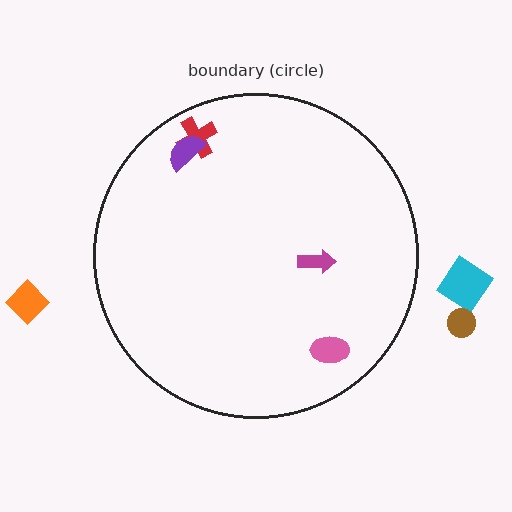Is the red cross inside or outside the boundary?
Inside.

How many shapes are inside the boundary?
4 inside, 3 outside.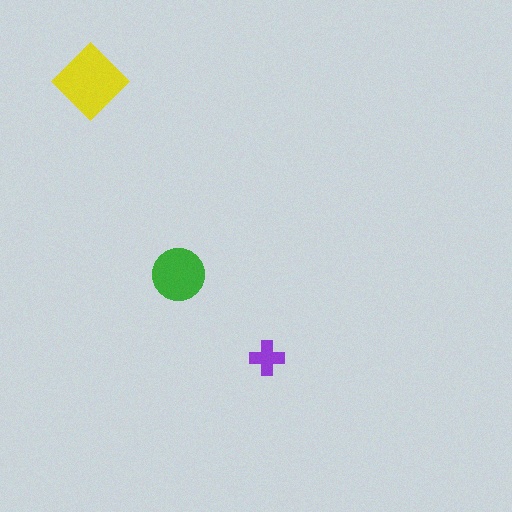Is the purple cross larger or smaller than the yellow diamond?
Smaller.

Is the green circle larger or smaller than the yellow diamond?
Smaller.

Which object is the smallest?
The purple cross.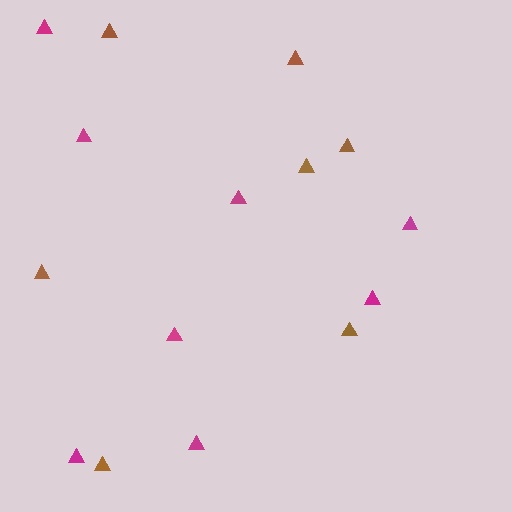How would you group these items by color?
There are 2 groups: one group of brown triangles (7) and one group of magenta triangles (8).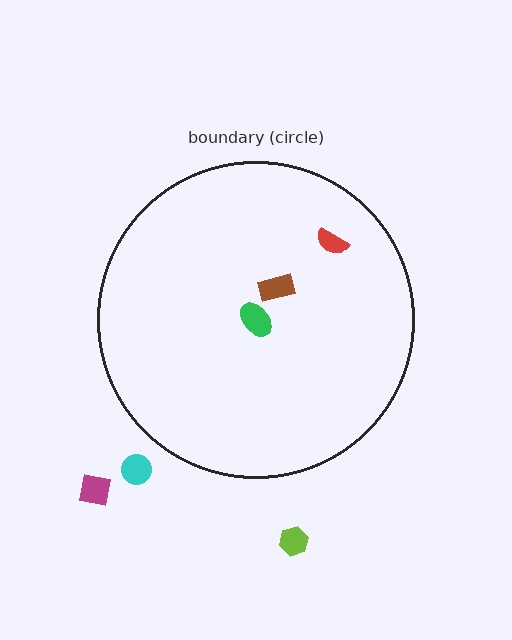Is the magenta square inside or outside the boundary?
Outside.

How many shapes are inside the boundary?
3 inside, 3 outside.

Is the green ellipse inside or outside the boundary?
Inside.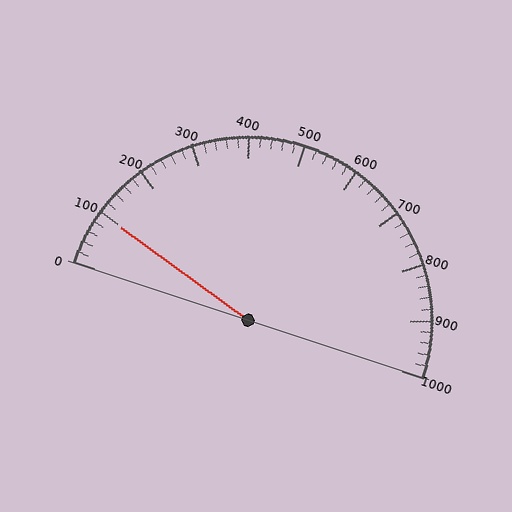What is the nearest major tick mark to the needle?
The nearest major tick mark is 100.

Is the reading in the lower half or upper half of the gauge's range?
The reading is in the lower half of the range (0 to 1000).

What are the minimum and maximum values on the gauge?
The gauge ranges from 0 to 1000.